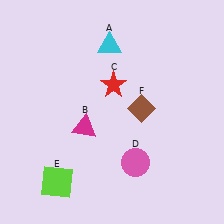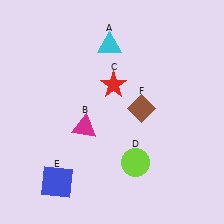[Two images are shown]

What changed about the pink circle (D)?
In Image 1, D is pink. In Image 2, it changed to lime.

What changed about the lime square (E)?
In Image 1, E is lime. In Image 2, it changed to blue.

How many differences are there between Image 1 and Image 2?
There are 2 differences between the two images.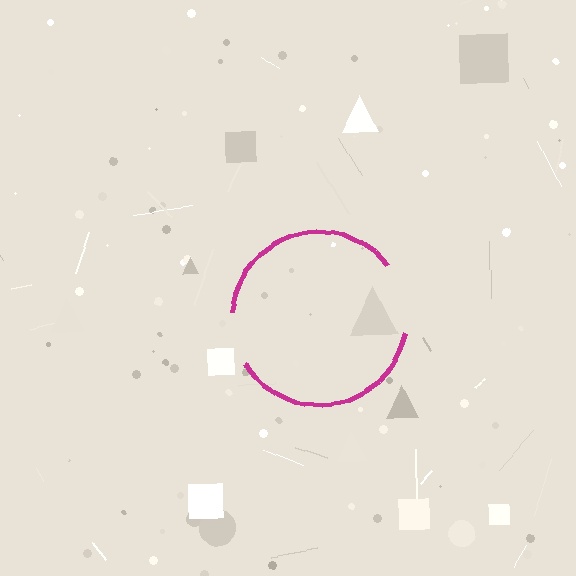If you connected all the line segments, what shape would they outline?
They would outline a circle.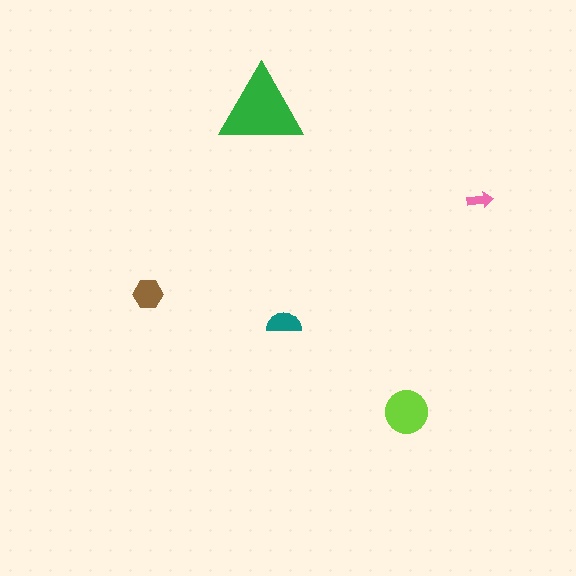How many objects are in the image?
There are 5 objects in the image.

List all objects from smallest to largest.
The pink arrow, the teal semicircle, the brown hexagon, the lime circle, the green triangle.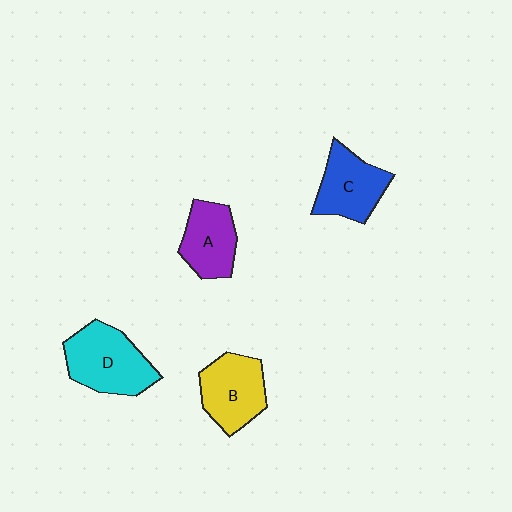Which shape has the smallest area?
Shape A (purple).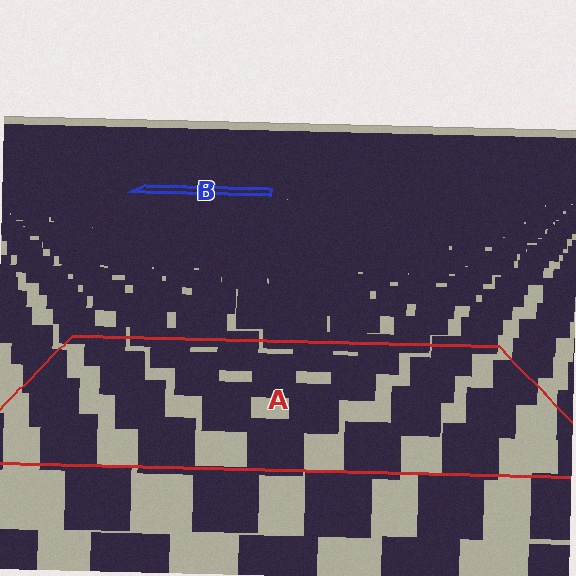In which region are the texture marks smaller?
The texture marks are smaller in region B, because it is farther away.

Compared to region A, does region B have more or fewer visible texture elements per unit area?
Region B has more texture elements per unit area — they are packed more densely because it is farther away.